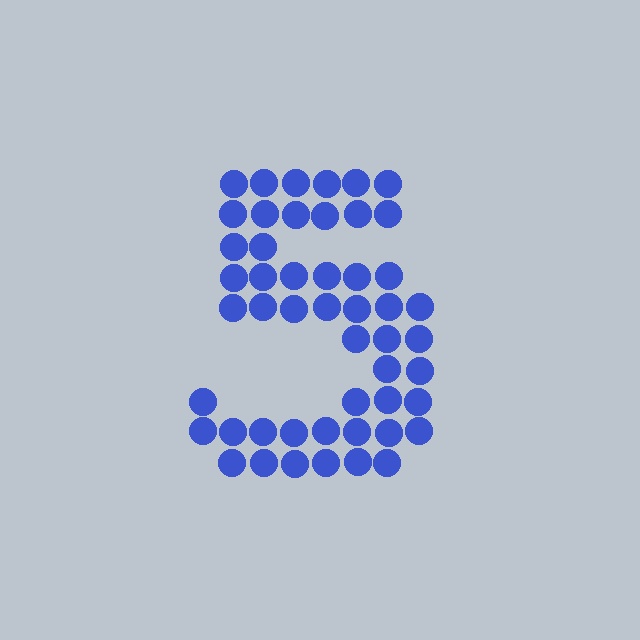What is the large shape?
The large shape is the digit 5.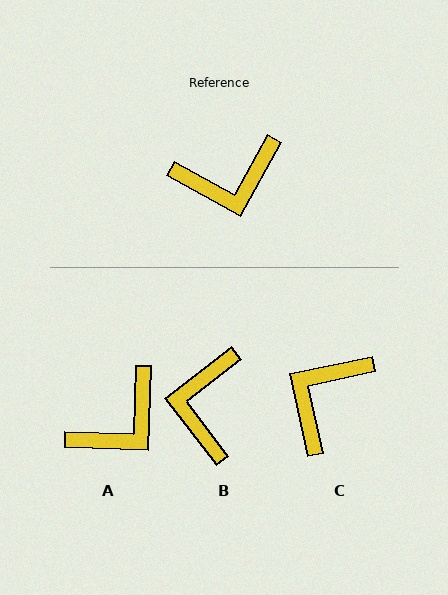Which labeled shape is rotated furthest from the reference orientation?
C, about 139 degrees away.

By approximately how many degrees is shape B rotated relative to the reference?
Approximately 113 degrees clockwise.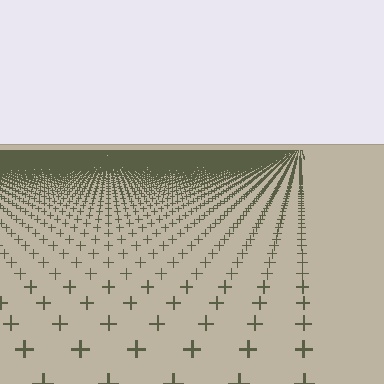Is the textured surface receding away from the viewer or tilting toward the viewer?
The surface is receding away from the viewer. Texture elements get smaller and denser toward the top.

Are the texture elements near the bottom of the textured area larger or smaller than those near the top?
Larger. Near the bottom, elements are closer to the viewer and appear at a bigger on-screen size.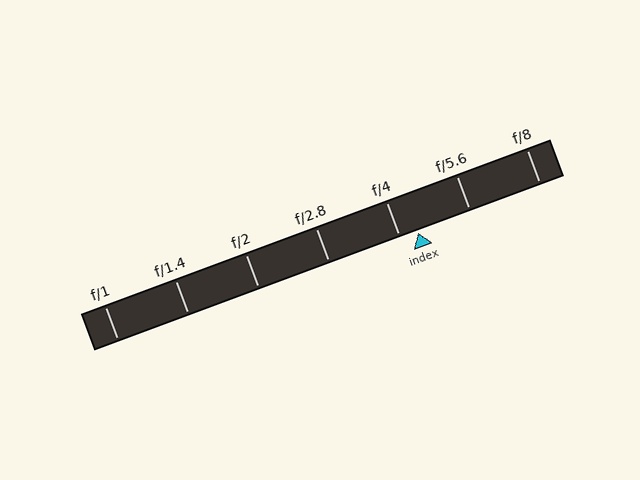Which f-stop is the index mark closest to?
The index mark is closest to f/4.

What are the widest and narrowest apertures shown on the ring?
The widest aperture shown is f/1 and the narrowest is f/8.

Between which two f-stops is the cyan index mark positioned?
The index mark is between f/4 and f/5.6.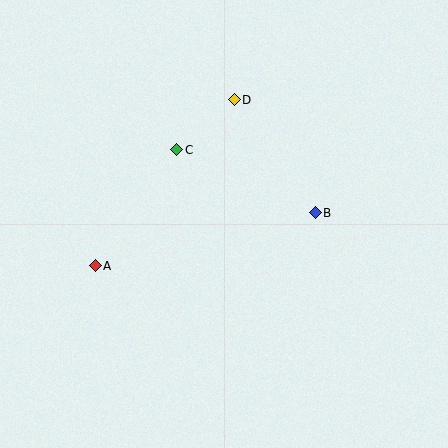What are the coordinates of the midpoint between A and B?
The midpoint between A and B is at (205, 239).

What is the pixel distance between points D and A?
The distance between D and A is 217 pixels.